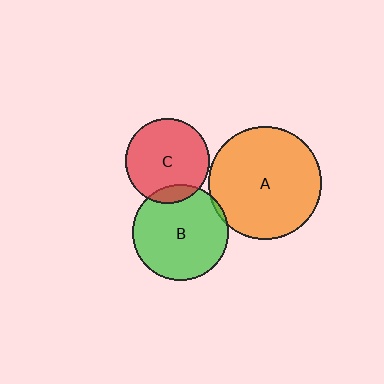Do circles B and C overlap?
Yes.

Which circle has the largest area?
Circle A (orange).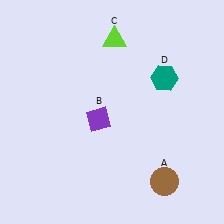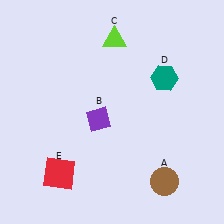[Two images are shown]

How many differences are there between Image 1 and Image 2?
There is 1 difference between the two images.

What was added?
A red square (E) was added in Image 2.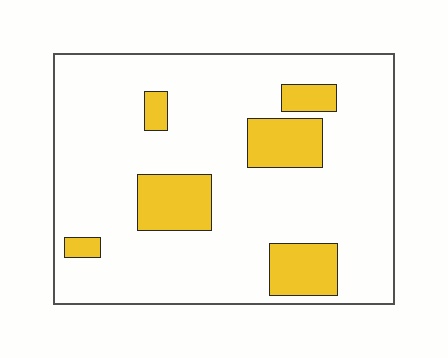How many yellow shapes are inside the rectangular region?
6.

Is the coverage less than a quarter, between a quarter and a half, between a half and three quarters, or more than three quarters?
Less than a quarter.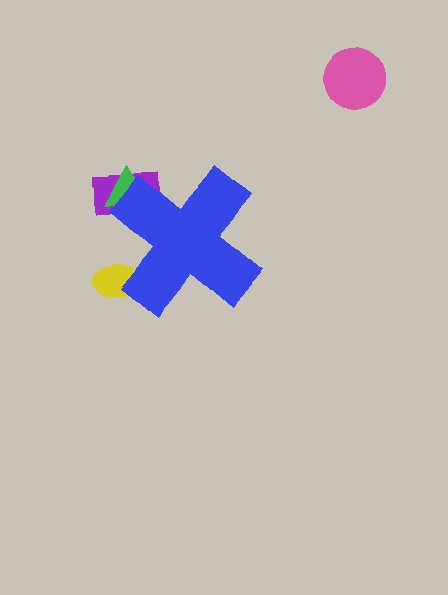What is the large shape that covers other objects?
A blue cross.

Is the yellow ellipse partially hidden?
Yes, the yellow ellipse is partially hidden behind the blue cross.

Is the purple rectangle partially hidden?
Yes, the purple rectangle is partially hidden behind the blue cross.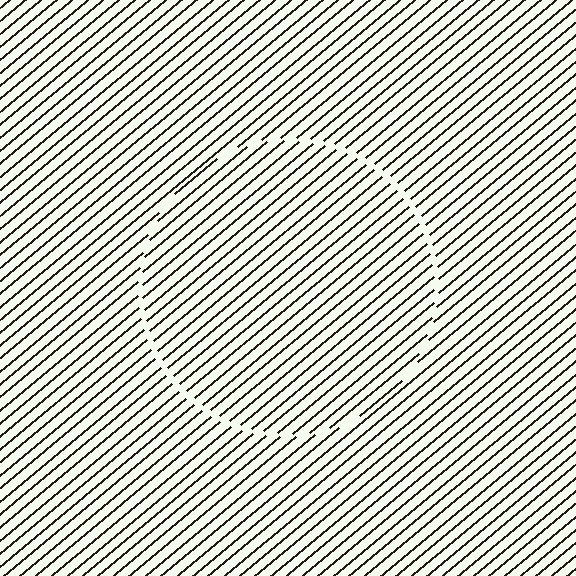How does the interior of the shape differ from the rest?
The interior of the shape contains the same grating, shifted by half a period — the contour is defined by the phase discontinuity where line-ends from the inner and outer gratings abut.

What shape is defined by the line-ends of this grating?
An illusory circle. The interior of the shape contains the same grating, shifted by half a period — the contour is defined by the phase discontinuity where line-ends from the inner and outer gratings abut.